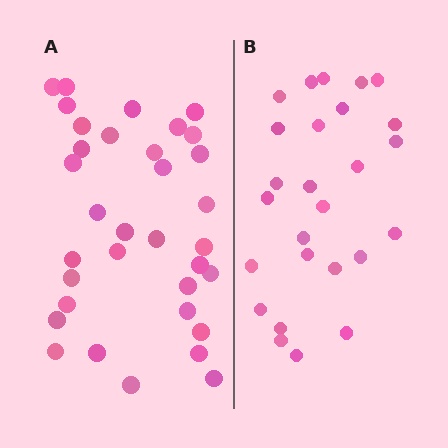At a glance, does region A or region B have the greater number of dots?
Region A (the left region) has more dots.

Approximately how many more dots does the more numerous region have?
Region A has roughly 8 or so more dots than region B.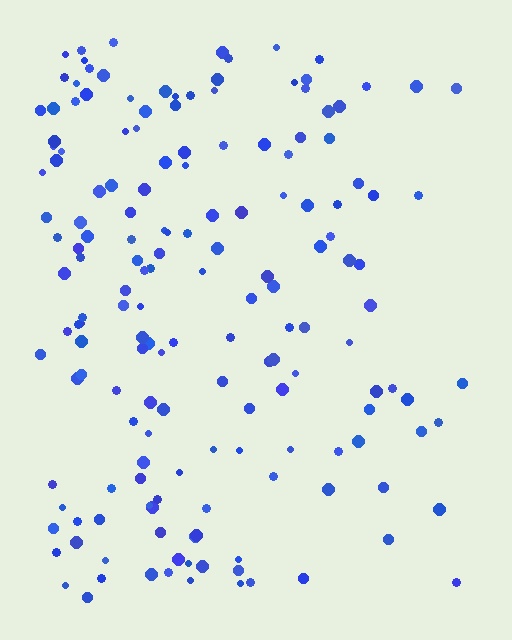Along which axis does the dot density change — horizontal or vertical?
Horizontal.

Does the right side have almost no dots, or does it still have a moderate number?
Still a moderate number, just noticeably fewer than the left.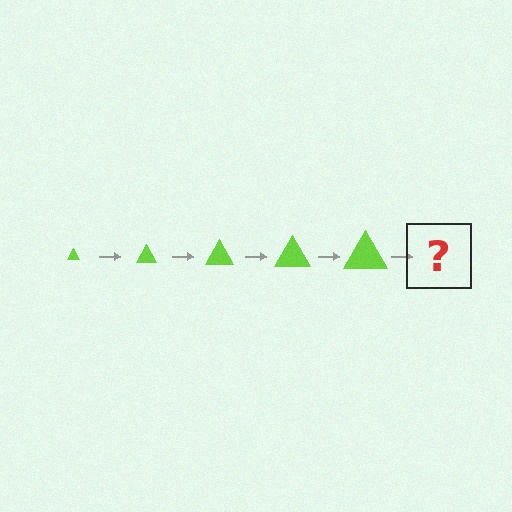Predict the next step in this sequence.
The next step is a lime triangle, larger than the previous one.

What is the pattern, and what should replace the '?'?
The pattern is that the triangle gets progressively larger each step. The '?' should be a lime triangle, larger than the previous one.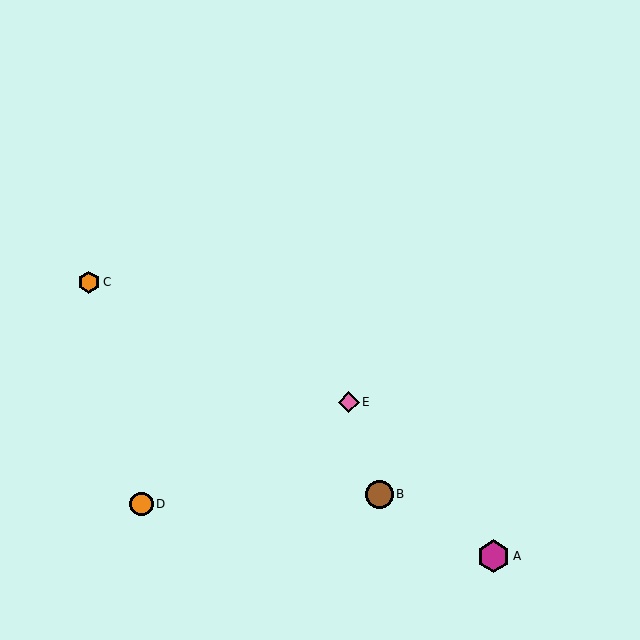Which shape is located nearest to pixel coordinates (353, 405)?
The pink diamond (labeled E) at (349, 402) is nearest to that location.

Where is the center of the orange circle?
The center of the orange circle is at (142, 504).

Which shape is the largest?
The magenta hexagon (labeled A) is the largest.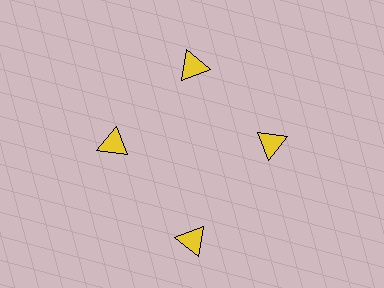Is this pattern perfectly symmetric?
No. The 4 yellow triangles are arranged in a ring, but one element near the 6 o'clock position is pushed outward from the center, breaking the 4-fold rotational symmetry.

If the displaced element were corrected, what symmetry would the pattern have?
It would have 4-fold rotational symmetry — the pattern would map onto itself every 90 degrees.